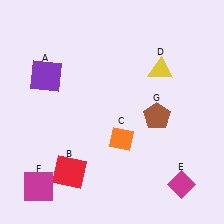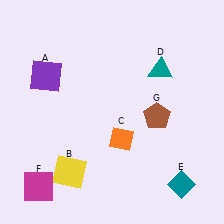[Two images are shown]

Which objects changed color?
B changed from red to yellow. D changed from yellow to teal. E changed from magenta to teal.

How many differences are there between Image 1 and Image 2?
There are 3 differences between the two images.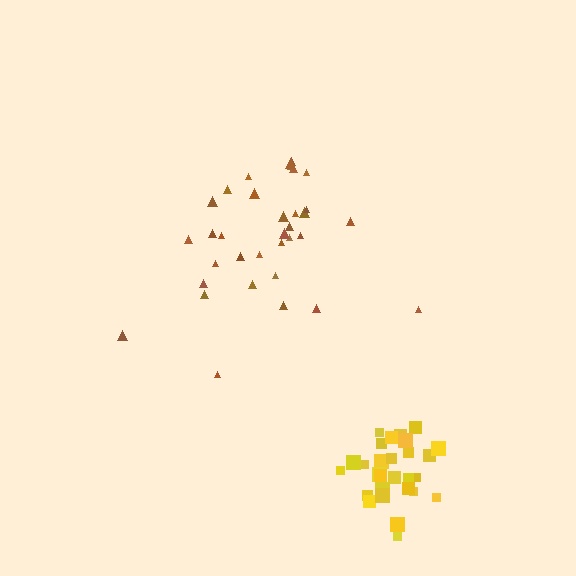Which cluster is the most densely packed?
Yellow.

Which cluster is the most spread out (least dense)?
Brown.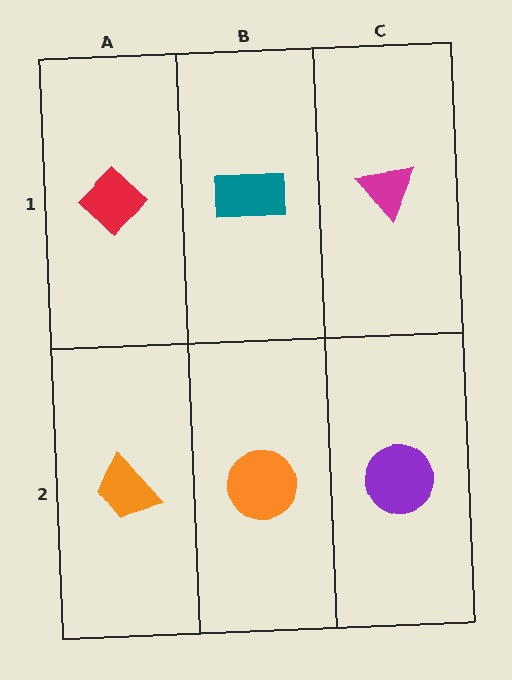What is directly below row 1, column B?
An orange circle.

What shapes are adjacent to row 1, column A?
An orange trapezoid (row 2, column A), a teal rectangle (row 1, column B).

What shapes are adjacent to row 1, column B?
An orange circle (row 2, column B), a red diamond (row 1, column A), a magenta triangle (row 1, column C).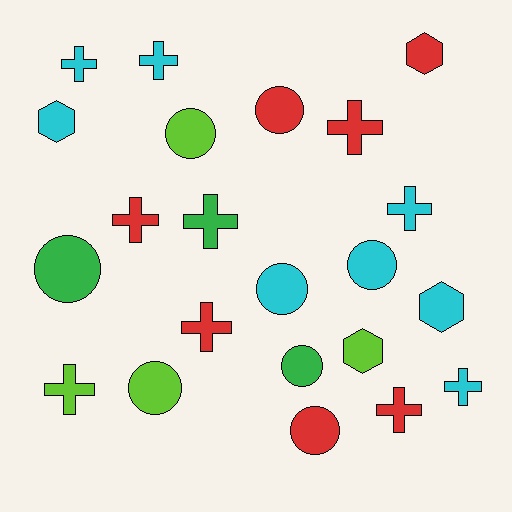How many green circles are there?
There are 2 green circles.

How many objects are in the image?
There are 22 objects.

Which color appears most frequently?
Cyan, with 8 objects.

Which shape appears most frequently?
Cross, with 10 objects.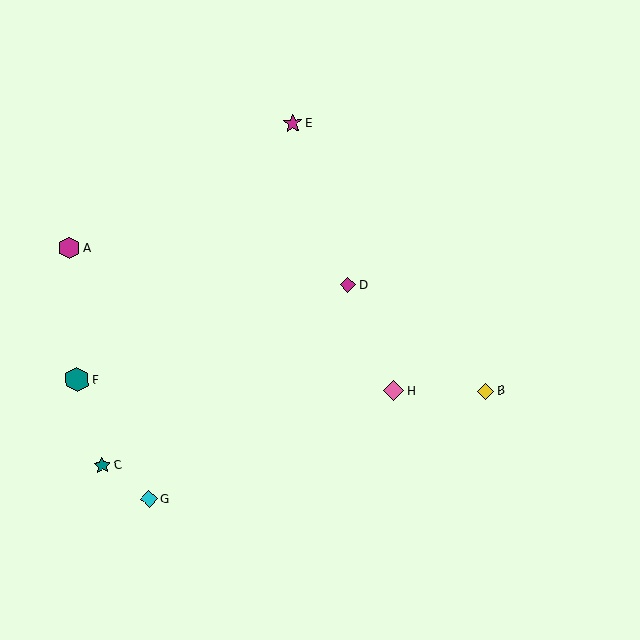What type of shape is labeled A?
Shape A is a magenta hexagon.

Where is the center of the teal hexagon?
The center of the teal hexagon is at (77, 380).